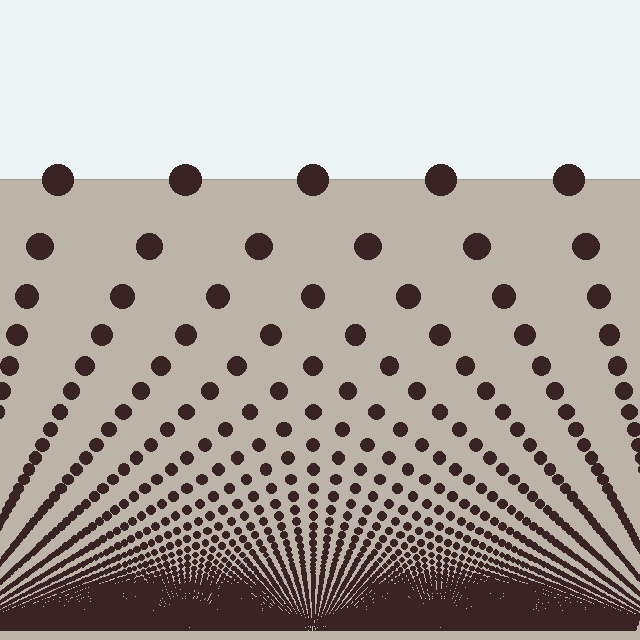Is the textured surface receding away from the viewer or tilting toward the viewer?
The surface appears to tilt toward the viewer. Texture elements get larger and sparser toward the top.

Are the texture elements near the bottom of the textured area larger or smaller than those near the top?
Smaller. The gradient is inverted — elements near the bottom are smaller and denser.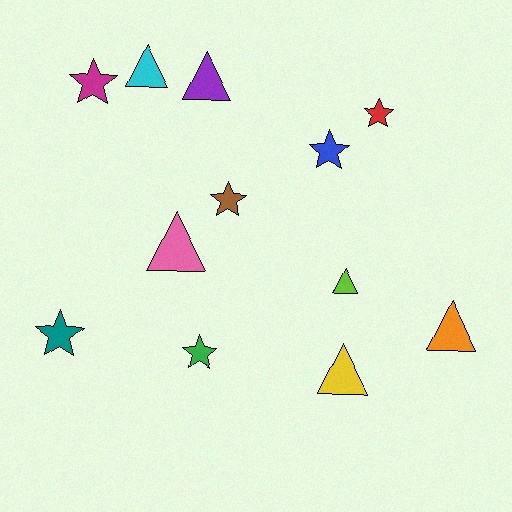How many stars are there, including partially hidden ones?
There are 6 stars.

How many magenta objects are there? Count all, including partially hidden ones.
There is 1 magenta object.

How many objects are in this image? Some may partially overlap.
There are 12 objects.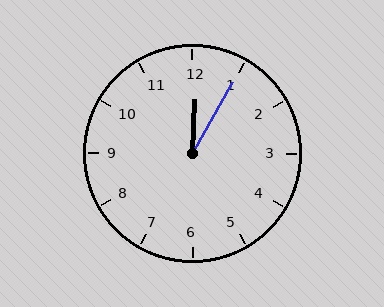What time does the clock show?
12:05.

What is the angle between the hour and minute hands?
Approximately 28 degrees.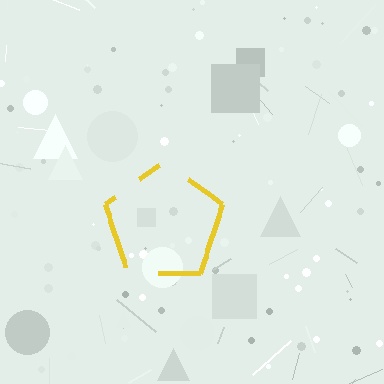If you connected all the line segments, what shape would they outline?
They would outline a pentagon.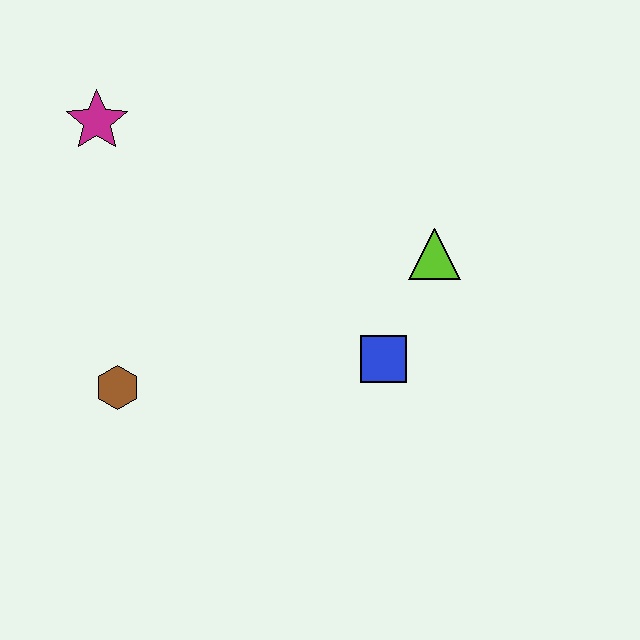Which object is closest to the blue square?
The lime triangle is closest to the blue square.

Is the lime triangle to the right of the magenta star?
Yes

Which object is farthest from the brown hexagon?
The lime triangle is farthest from the brown hexagon.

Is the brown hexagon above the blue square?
No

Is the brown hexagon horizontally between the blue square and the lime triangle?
No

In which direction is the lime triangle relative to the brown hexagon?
The lime triangle is to the right of the brown hexagon.